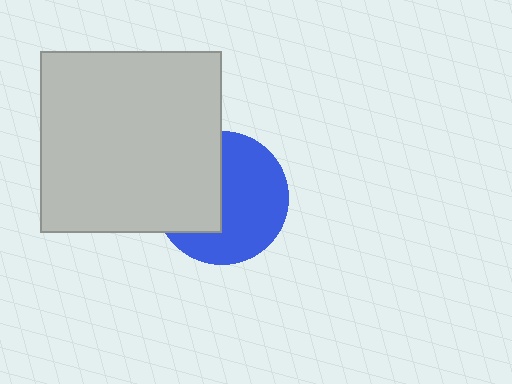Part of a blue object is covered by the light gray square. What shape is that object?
It is a circle.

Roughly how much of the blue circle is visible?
About half of it is visible (roughly 59%).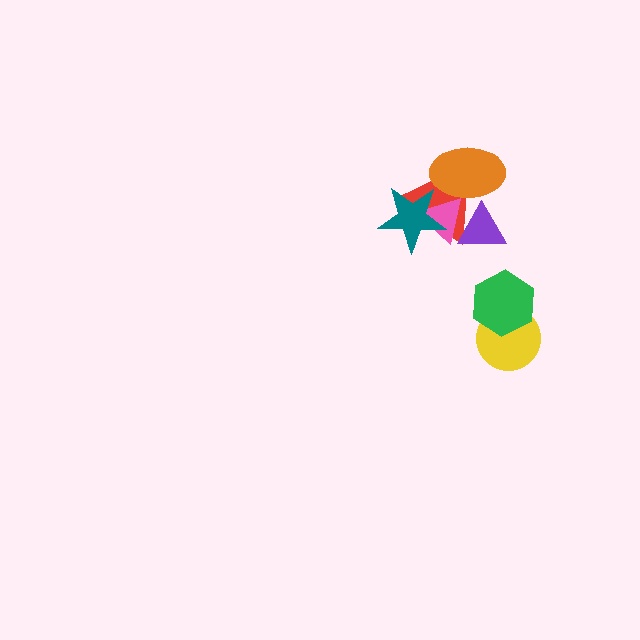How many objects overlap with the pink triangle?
4 objects overlap with the pink triangle.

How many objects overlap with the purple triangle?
3 objects overlap with the purple triangle.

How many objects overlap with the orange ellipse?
3 objects overlap with the orange ellipse.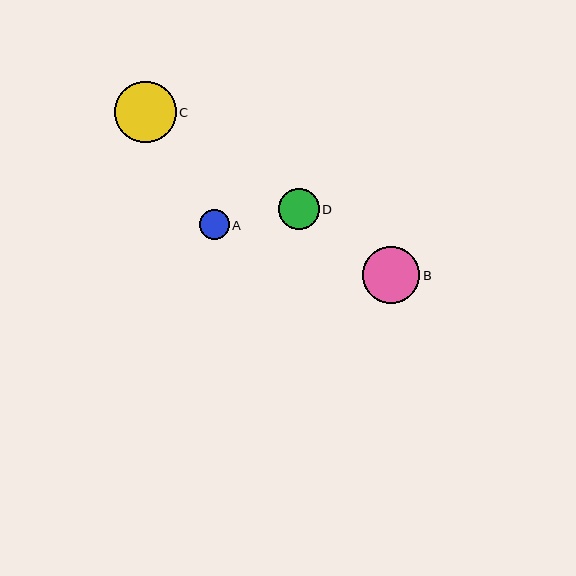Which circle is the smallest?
Circle A is the smallest with a size of approximately 30 pixels.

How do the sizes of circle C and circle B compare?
Circle C and circle B are approximately the same size.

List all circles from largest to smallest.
From largest to smallest: C, B, D, A.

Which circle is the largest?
Circle C is the largest with a size of approximately 61 pixels.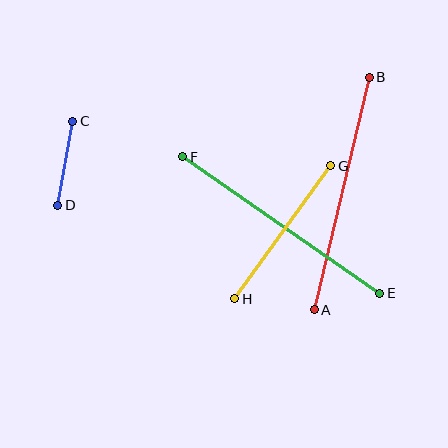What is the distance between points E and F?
The distance is approximately 240 pixels.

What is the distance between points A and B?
The distance is approximately 239 pixels.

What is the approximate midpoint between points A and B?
The midpoint is at approximately (342, 194) pixels.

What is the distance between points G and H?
The distance is approximately 164 pixels.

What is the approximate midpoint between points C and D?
The midpoint is at approximately (65, 163) pixels.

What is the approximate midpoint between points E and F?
The midpoint is at approximately (281, 225) pixels.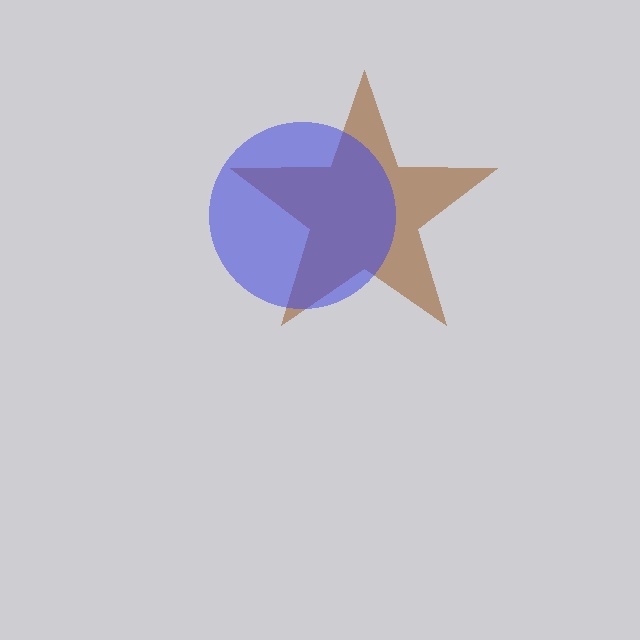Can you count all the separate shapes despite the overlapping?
Yes, there are 2 separate shapes.